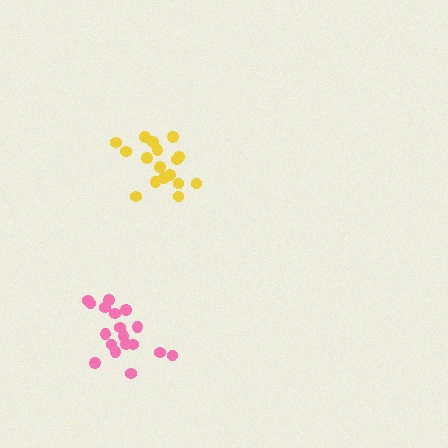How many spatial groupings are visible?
There are 2 spatial groupings.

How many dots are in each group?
Group 1: 17 dots, Group 2: 18 dots (35 total).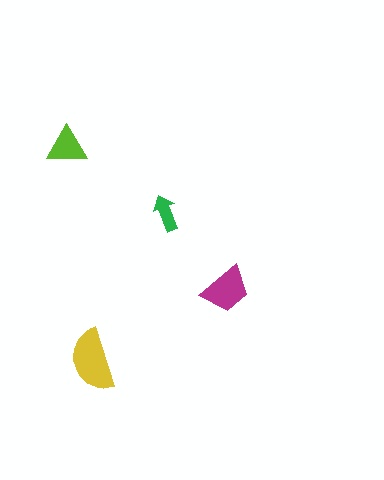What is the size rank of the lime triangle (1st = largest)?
3rd.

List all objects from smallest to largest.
The green arrow, the lime triangle, the magenta trapezoid, the yellow semicircle.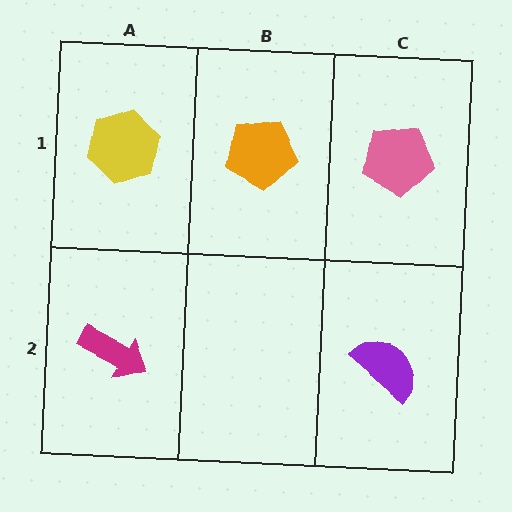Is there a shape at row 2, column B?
No, that cell is empty.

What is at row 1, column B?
An orange pentagon.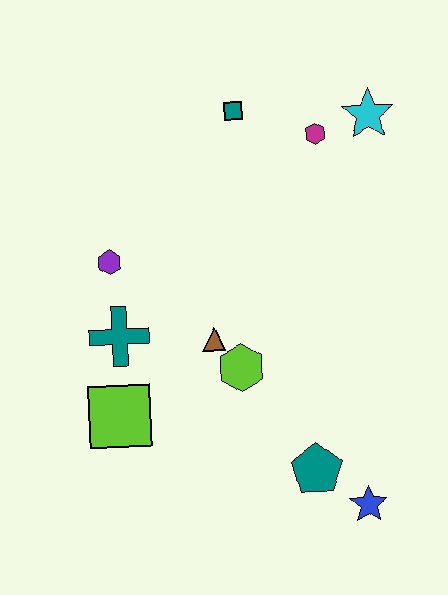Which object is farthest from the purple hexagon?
The blue star is farthest from the purple hexagon.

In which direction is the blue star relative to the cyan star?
The blue star is below the cyan star.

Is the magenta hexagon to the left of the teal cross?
No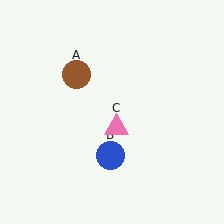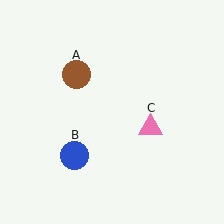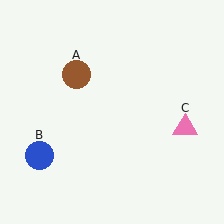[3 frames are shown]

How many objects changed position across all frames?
2 objects changed position: blue circle (object B), pink triangle (object C).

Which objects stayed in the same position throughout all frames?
Brown circle (object A) remained stationary.